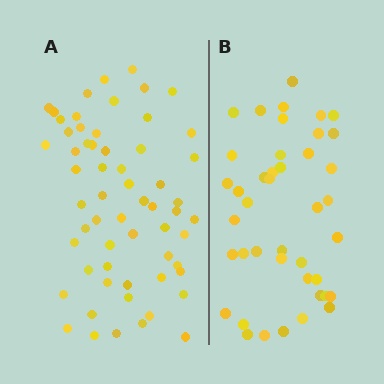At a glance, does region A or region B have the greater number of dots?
Region A (the left region) has more dots.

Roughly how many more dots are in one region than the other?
Region A has approximately 20 more dots than region B.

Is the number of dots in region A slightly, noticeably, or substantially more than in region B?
Region A has noticeably more, but not dramatically so. The ratio is roughly 1.4 to 1.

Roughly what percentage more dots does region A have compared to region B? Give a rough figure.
About 45% more.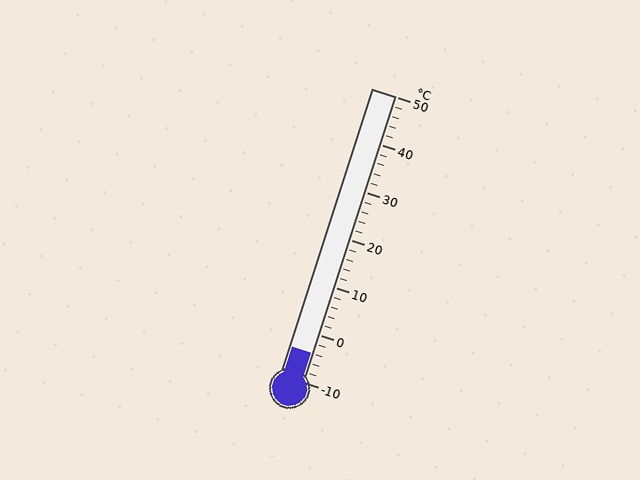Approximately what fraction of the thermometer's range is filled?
The thermometer is filled to approximately 10% of its range.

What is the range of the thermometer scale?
The thermometer scale ranges from -10°C to 50°C.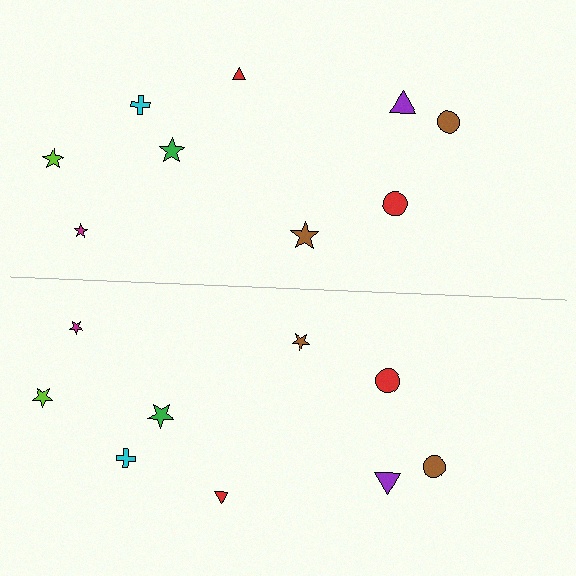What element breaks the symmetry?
The brown star on the bottom side has a different size than its mirror counterpart.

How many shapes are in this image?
There are 18 shapes in this image.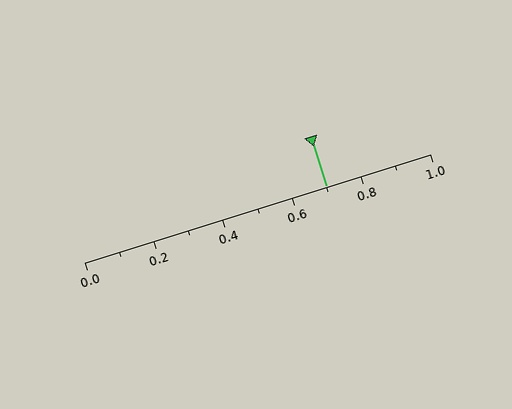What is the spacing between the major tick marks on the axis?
The major ticks are spaced 0.2 apart.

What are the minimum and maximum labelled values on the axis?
The axis runs from 0.0 to 1.0.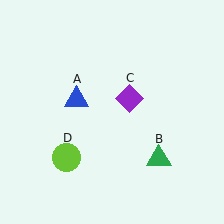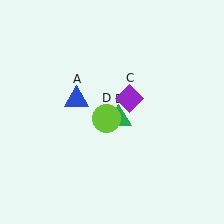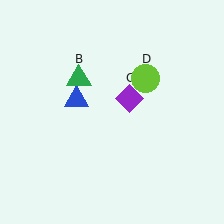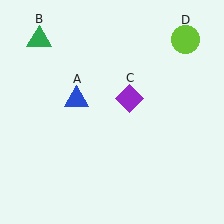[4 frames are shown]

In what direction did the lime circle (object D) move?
The lime circle (object D) moved up and to the right.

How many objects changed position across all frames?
2 objects changed position: green triangle (object B), lime circle (object D).